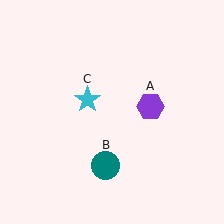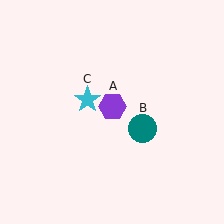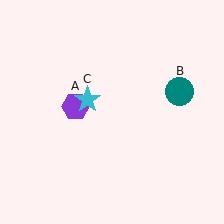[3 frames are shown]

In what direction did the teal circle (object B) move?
The teal circle (object B) moved up and to the right.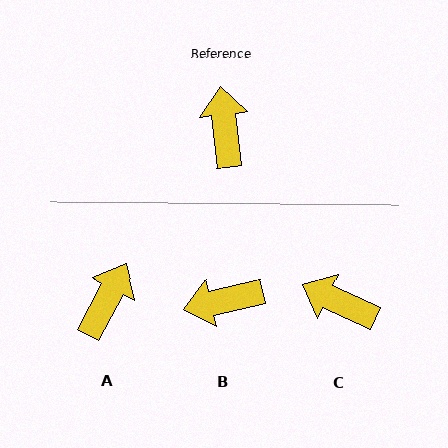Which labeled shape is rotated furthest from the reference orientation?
B, about 97 degrees away.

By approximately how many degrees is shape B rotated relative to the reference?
Approximately 97 degrees counter-clockwise.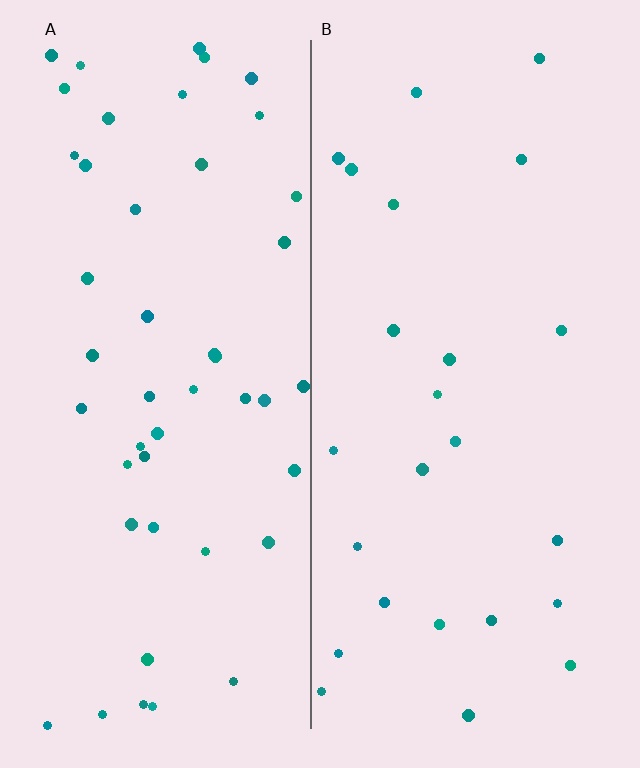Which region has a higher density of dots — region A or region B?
A (the left).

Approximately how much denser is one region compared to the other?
Approximately 1.9× — region A over region B.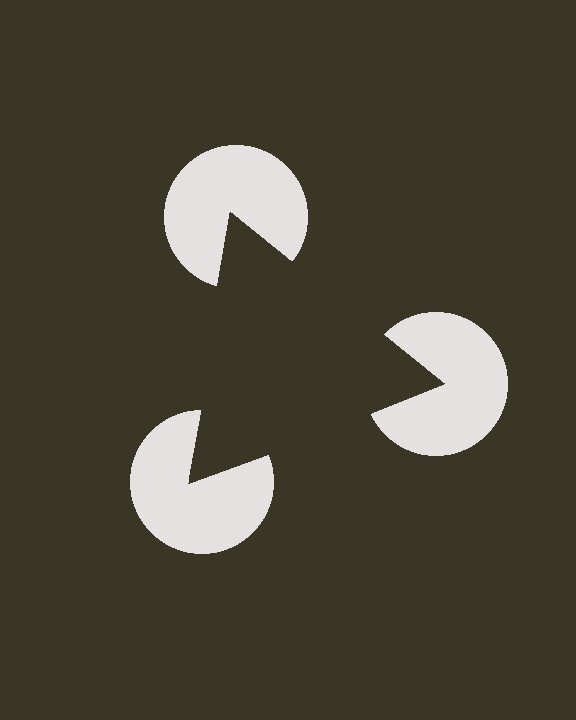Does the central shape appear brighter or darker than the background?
It typically appears slightly darker than the background, even though no actual brightness change is drawn.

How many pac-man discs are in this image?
There are 3 — one at each vertex of the illusory triangle.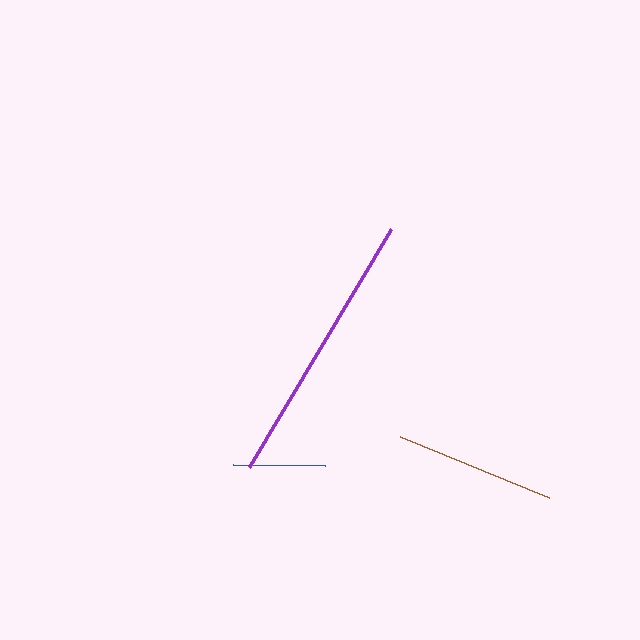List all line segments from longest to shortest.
From longest to shortest: purple, brown, blue.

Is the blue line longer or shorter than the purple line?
The purple line is longer than the blue line.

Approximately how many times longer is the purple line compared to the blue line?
The purple line is approximately 3.0 times the length of the blue line.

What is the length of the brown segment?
The brown segment is approximately 161 pixels long.